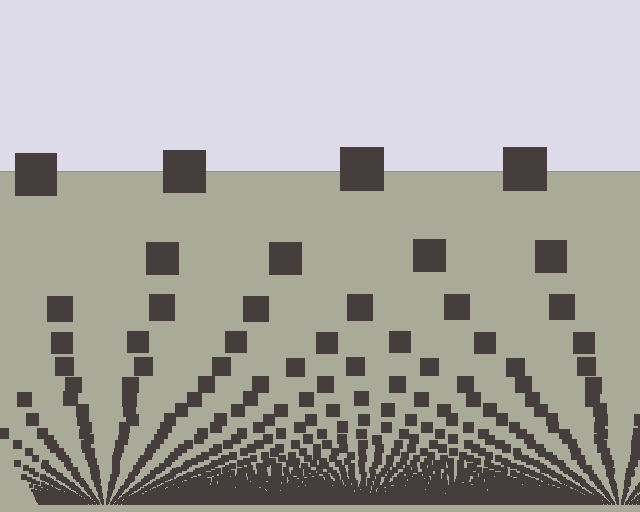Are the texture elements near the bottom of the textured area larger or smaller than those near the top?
Smaller. The gradient is inverted — elements near the bottom are smaller and denser.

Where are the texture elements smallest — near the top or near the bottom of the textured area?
Near the bottom.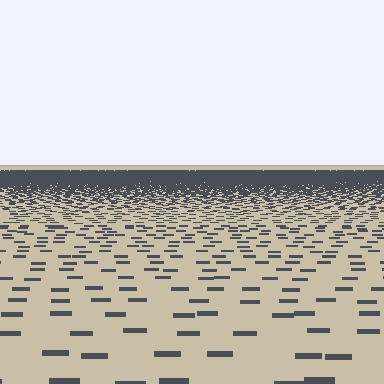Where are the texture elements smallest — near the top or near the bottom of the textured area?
Near the top.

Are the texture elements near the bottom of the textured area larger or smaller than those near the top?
Larger. Near the bottom, elements are closer to the viewer and appear at a bigger on-screen size.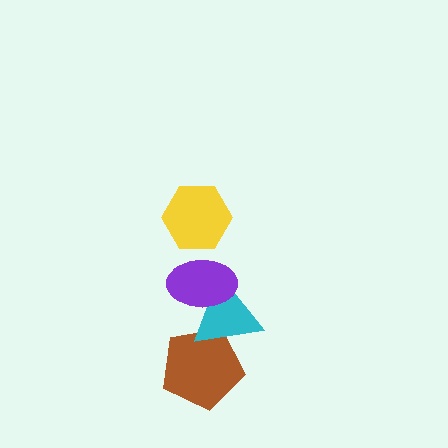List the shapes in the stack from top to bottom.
From top to bottom: the yellow hexagon, the purple ellipse, the cyan triangle, the brown pentagon.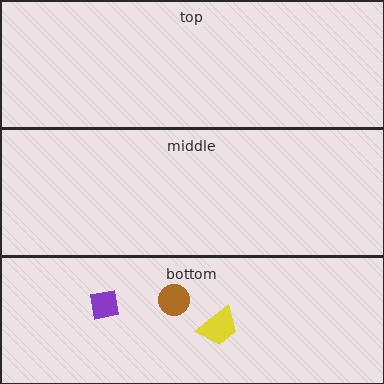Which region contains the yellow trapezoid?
The bottom region.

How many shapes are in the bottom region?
3.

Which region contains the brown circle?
The bottom region.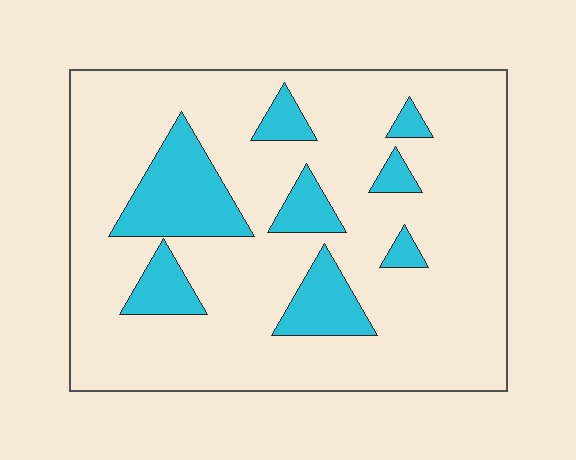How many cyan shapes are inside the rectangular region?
8.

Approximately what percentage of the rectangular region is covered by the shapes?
Approximately 20%.